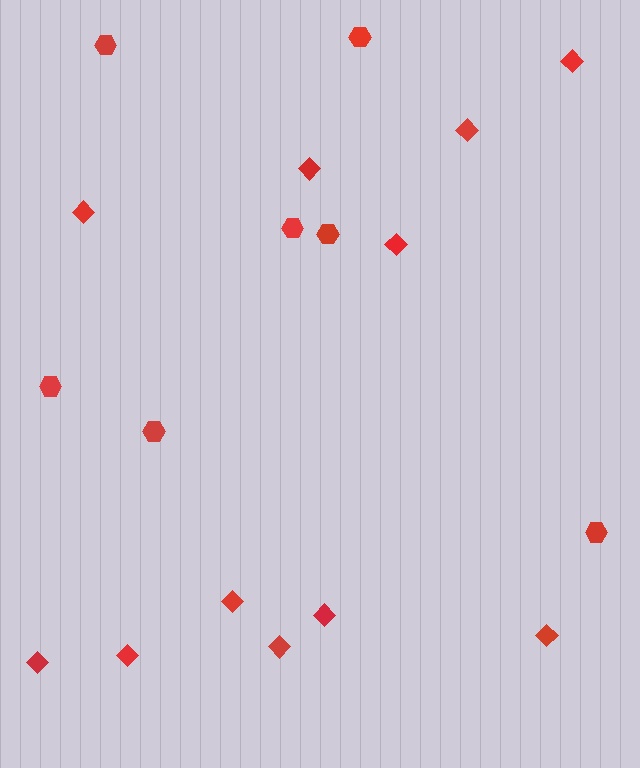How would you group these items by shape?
There are 2 groups: one group of diamonds (11) and one group of hexagons (7).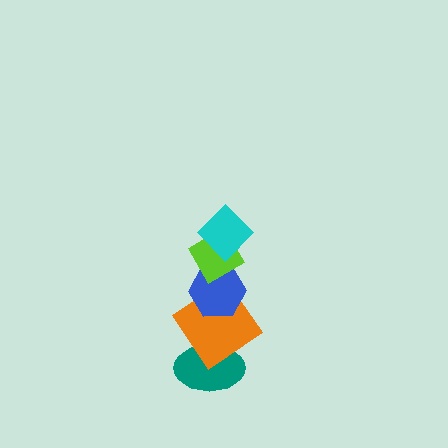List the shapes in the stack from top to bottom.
From top to bottom: the cyan diamond, the lime diamond, the blue hexagon, the orange diamond, the teal ellipse.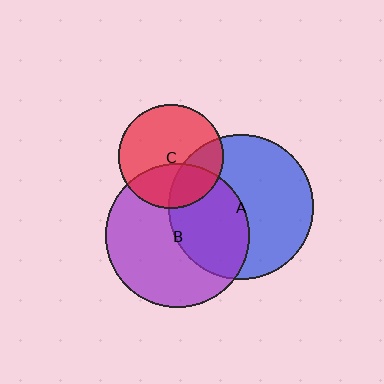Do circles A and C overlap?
Yes.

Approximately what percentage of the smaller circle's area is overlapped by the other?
Approximately 30%.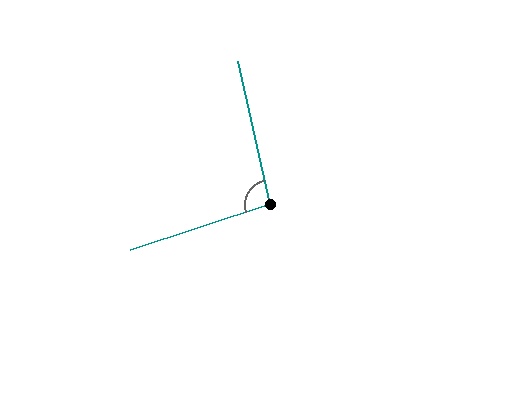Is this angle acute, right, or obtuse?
It is obtuse.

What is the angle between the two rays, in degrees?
Approximately 95 degrees.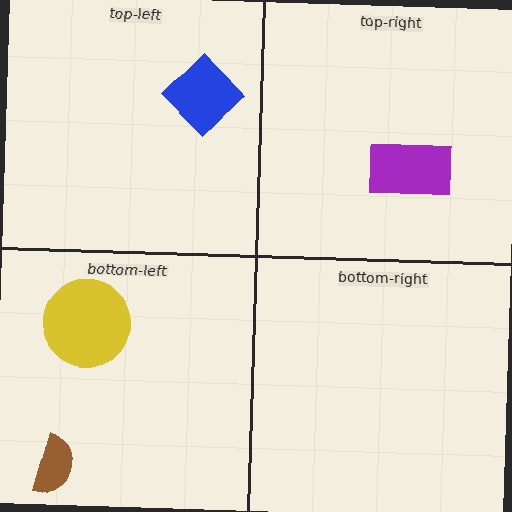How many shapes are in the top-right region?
1.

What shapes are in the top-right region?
The purple rectangle.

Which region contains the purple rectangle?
The top-right region.